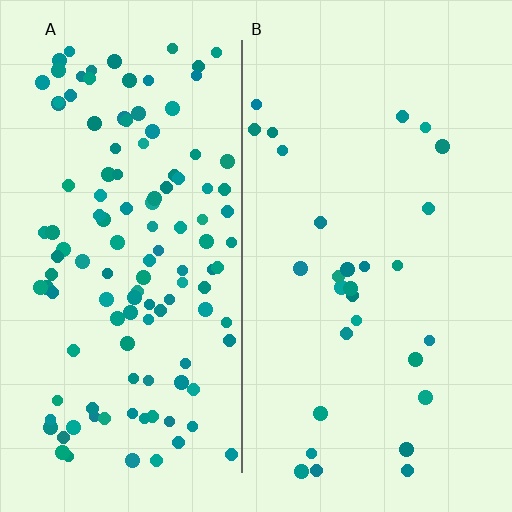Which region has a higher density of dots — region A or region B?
A (the left).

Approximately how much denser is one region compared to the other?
Approximately 4.3× — region A over region B.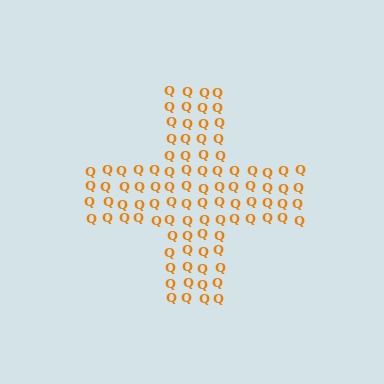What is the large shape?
The large shape is a cross.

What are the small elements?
The small elements are letter Q's.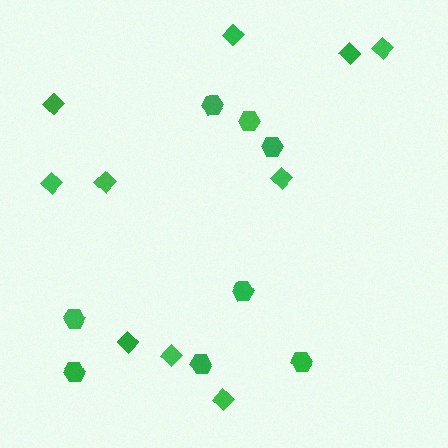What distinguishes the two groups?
There are 2 groups: one group of hexagons (8) and one group of diamonds (10).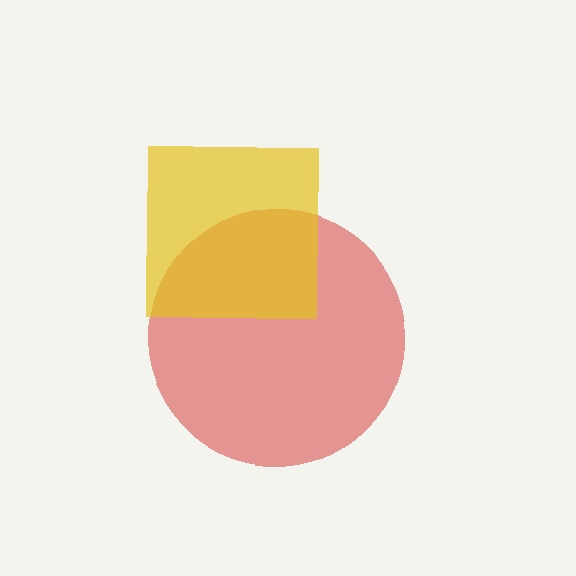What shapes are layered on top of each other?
The layered shapes are: a red circle, a yellow square.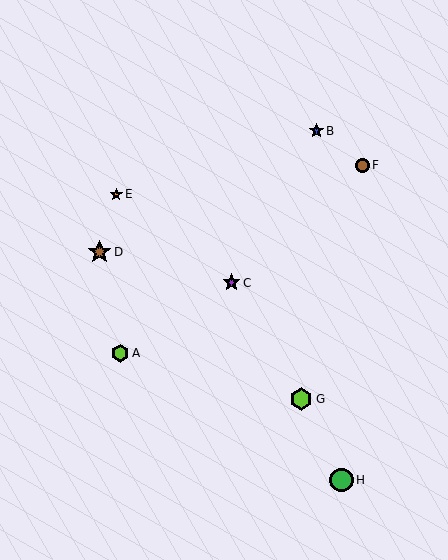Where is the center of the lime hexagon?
The center of the lime hexagon is at (120, 353).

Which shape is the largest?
The green circle (labeled H) is the largest.